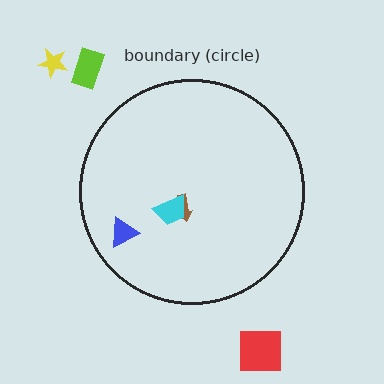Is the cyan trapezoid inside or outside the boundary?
Inside.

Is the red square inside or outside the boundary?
Outside.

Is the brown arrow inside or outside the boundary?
Inside.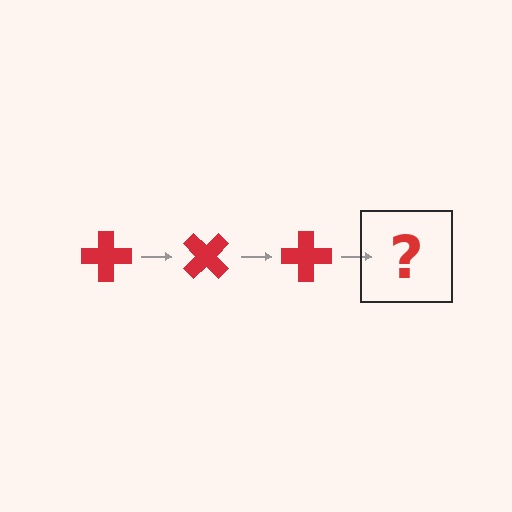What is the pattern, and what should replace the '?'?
The pattern is that the cross rotates 45 degrees each step. The '?' should be a red cross rotated 135 degrees.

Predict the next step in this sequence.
The next step is a red cross rotated 135 degrees.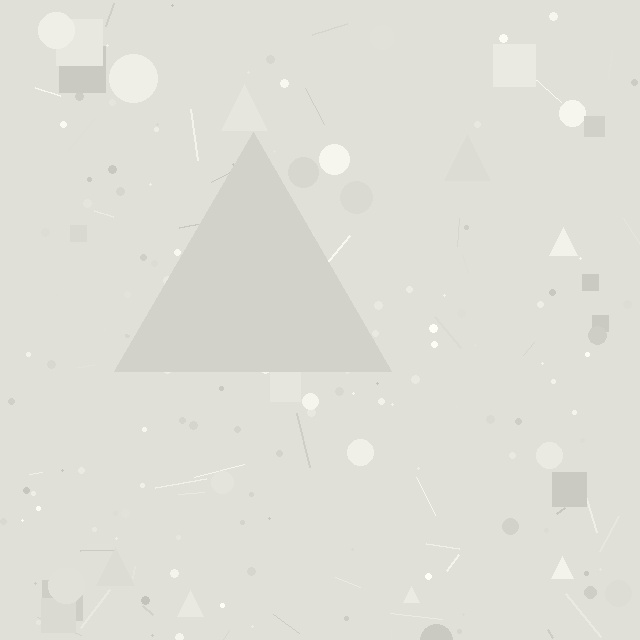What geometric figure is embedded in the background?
A triangle is embedded in the background.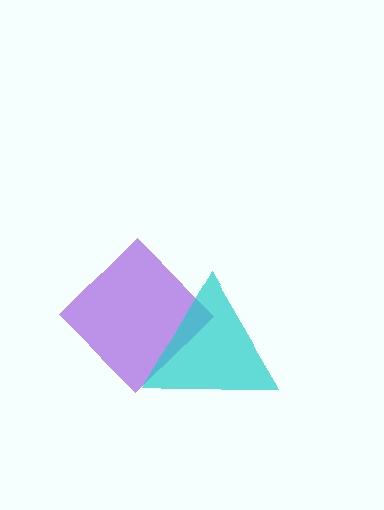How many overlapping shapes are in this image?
There are 2 overlapping shapes in the image.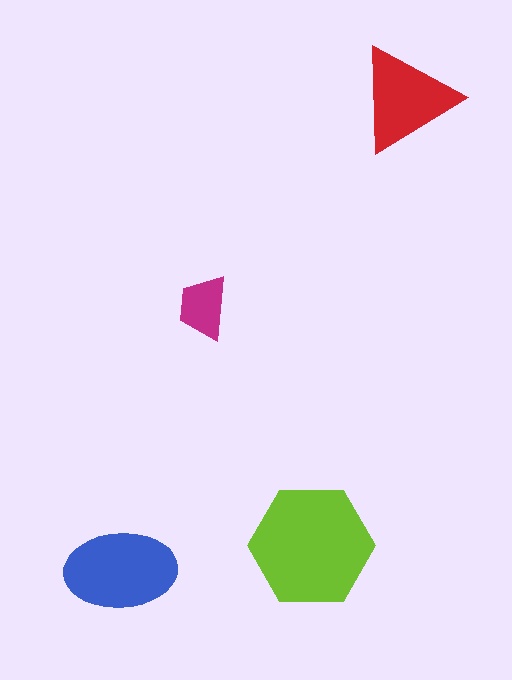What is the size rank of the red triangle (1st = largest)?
3rd.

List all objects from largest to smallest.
The lime hexagon, the blue ellipse, the red triangle, the magenta trapezoid.